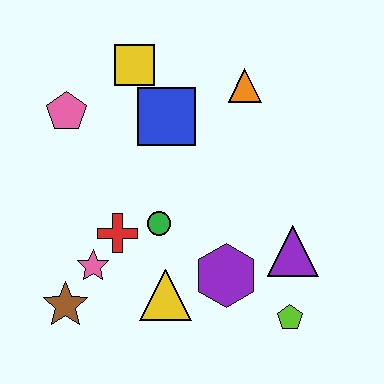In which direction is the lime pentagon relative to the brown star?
The lime pentagon is to the right of the brown star.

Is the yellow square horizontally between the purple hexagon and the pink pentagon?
Yes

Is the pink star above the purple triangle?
No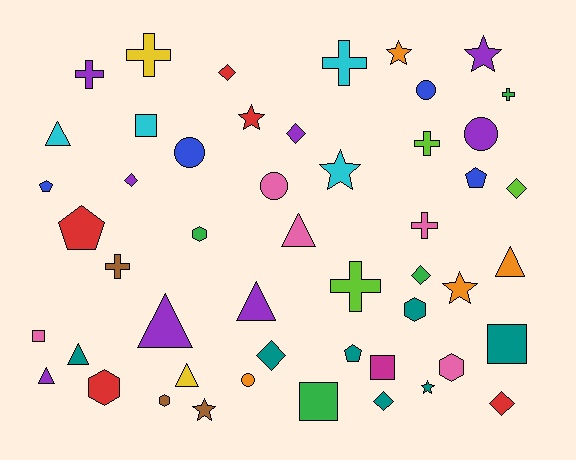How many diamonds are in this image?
There are 8 diamonds.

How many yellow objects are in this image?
There are 2 yellow objects.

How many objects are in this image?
There are 50 objects.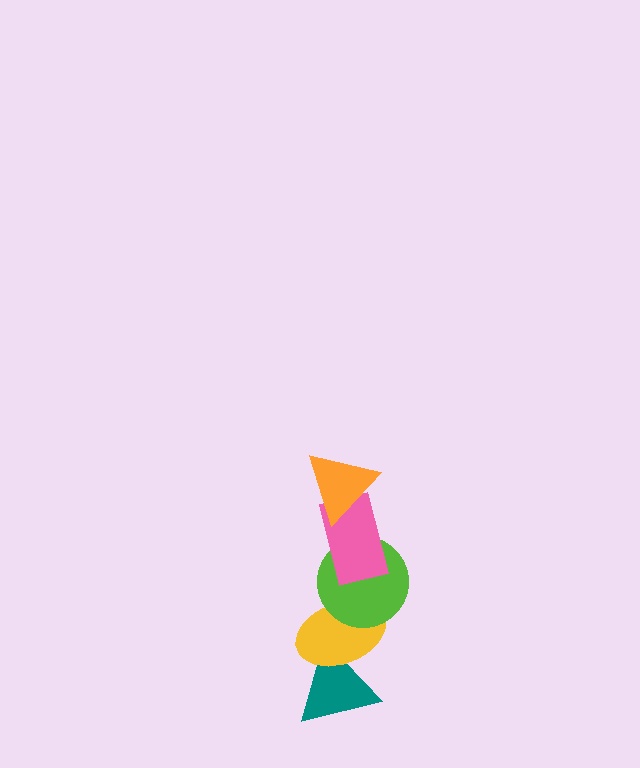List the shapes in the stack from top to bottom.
From top to bottom: the orange triangle, the pink rectangle, the lime circle, the yellow ellipse, the teal triangle.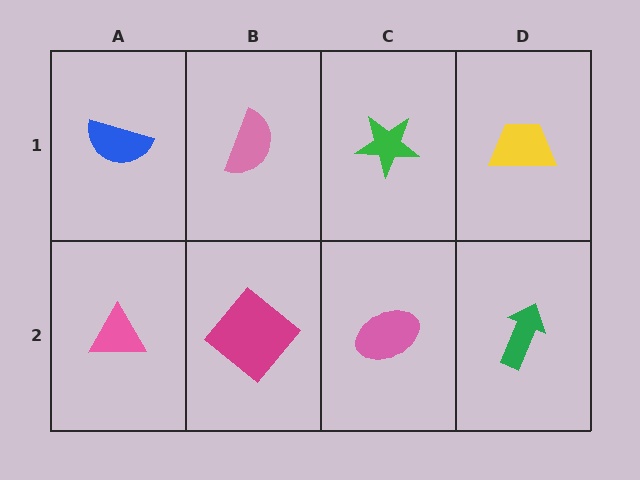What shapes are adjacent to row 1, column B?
A magenta diamond (row 2, column B), a blue semicircle (row 1, column A), a green star (row 1, column C).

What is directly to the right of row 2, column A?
A magenta diamond.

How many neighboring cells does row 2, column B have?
3.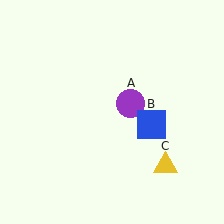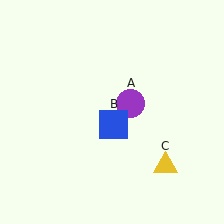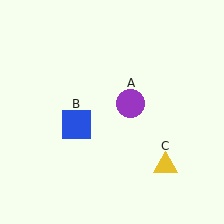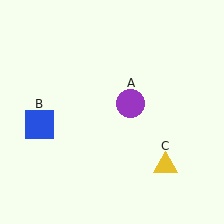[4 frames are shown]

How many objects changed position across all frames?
1 object changed position: blue square (object B).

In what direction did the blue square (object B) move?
The blue square (object B) moved left.